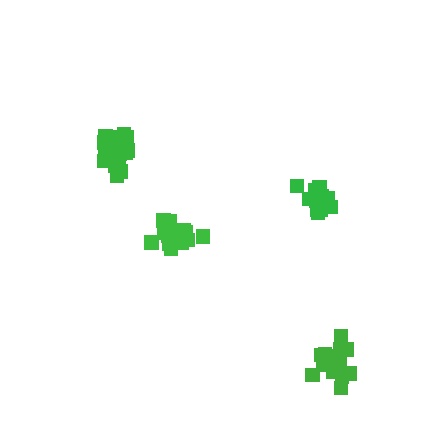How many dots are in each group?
Group 1: 18 dots, Group 2: 19 dots, Group 3: 16 dots, Group 4: 18 dots (71 total).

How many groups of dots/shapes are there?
There are 4 groups.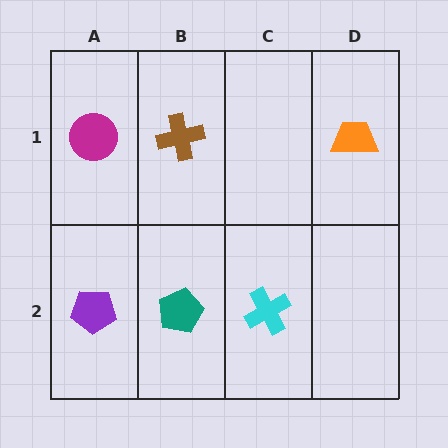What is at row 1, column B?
A brown cross.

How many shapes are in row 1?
3 shapes.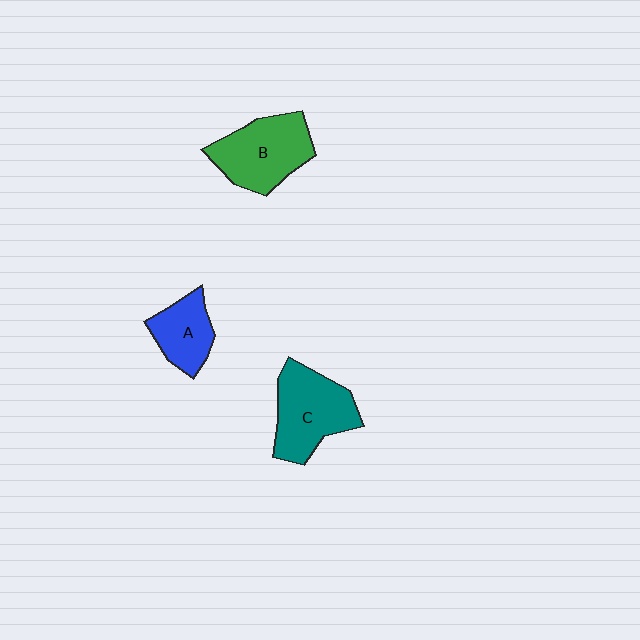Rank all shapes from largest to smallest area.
From largest to smallest: C (teal), B (green), A (blue).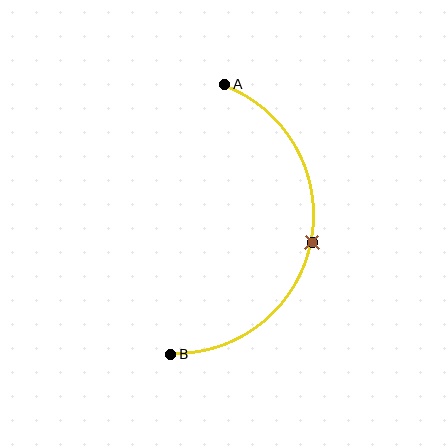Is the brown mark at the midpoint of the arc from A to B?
Yes. The brown mark lies on the arc at equal arc-length from both A and B — it is the arc midpoint.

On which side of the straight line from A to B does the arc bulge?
The arc bulges to the right of the straight line connecting A and B.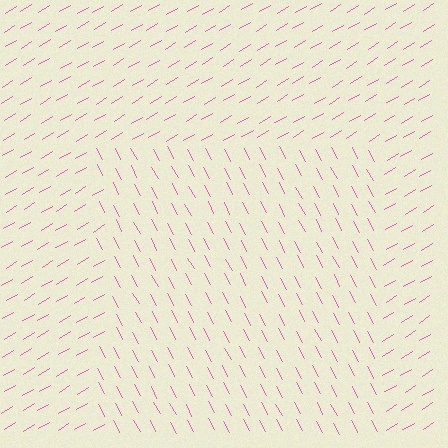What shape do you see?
I see a rectangle.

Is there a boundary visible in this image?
Yes, there is a texture boundary formed by a change in line orientation.